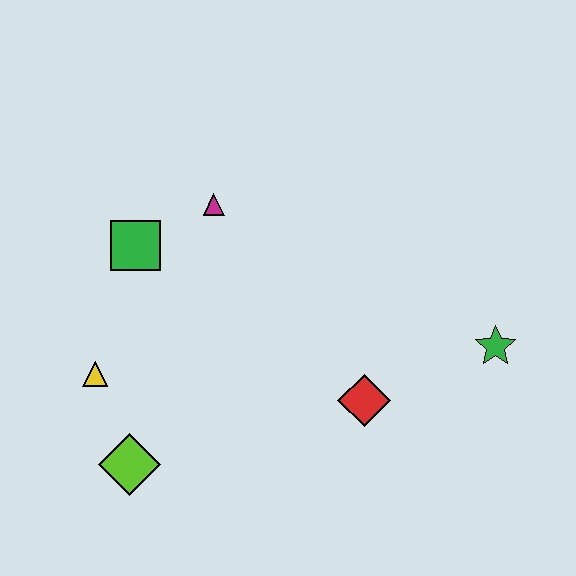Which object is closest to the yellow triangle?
The lime diamond is closest to the yellow triangle.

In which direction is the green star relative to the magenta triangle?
The green star is to the right of the magenta triangle.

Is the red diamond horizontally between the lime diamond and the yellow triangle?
No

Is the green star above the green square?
No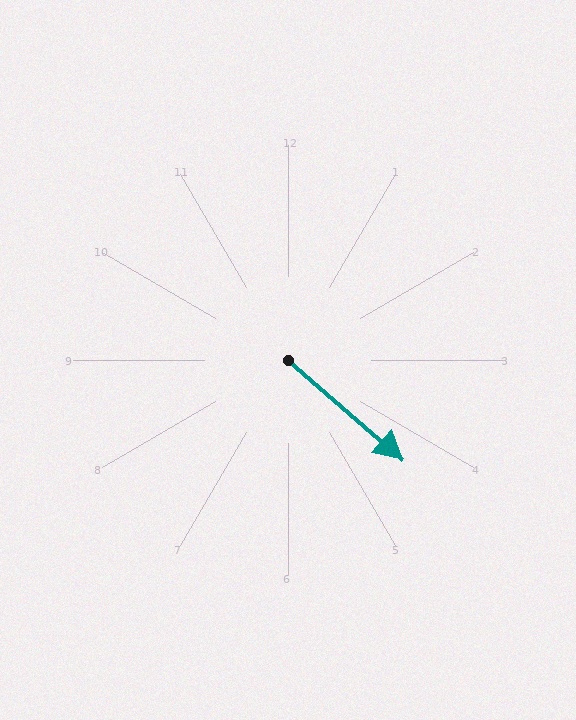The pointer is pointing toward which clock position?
Roughly 4 o'clock.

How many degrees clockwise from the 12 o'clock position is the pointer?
Approximately 131 degrees.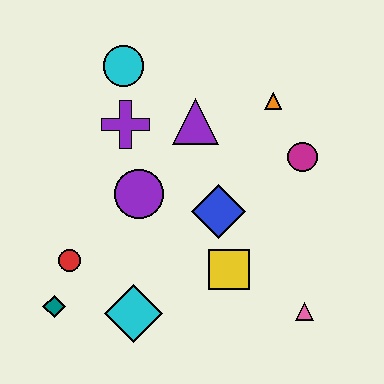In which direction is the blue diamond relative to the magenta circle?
The blue diamond is to the left of the magenta circle.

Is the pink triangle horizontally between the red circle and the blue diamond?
No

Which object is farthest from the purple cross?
The pink triangle is farthest from the purple cross.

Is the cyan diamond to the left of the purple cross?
No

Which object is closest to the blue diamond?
The yellow square is closest to the blue diamond.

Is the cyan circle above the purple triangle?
Yes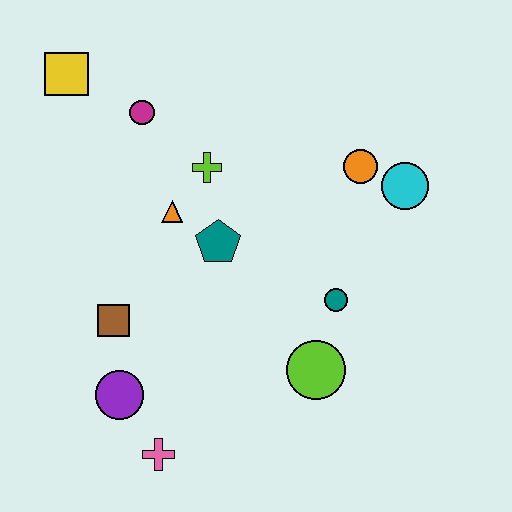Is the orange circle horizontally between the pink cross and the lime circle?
No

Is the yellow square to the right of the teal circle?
No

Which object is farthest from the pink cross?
The yellow square is farthest from the pink cross.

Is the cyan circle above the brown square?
Yes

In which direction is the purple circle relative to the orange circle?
The purple circle is to the left of the orange circle.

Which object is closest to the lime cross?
The orange triangle is closest to the lime cross.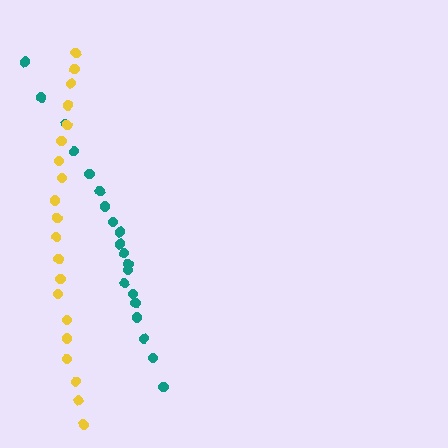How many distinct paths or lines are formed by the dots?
There are 2 distinct paths.